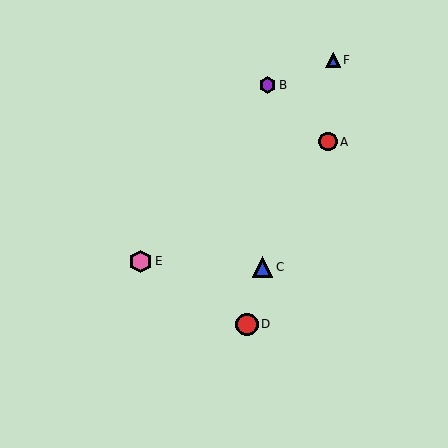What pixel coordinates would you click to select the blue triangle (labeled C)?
Click at (263, 267) to select the blue triangle C.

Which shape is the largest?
The pink hexagon (labeled E) is the largest.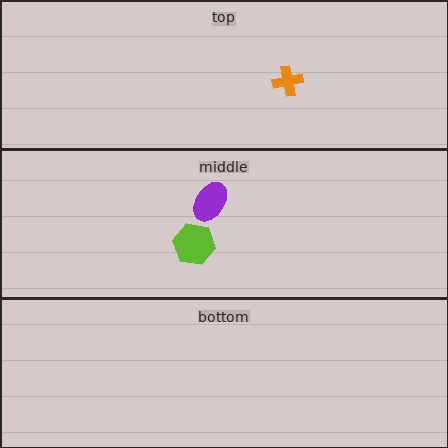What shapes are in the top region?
The orange cross.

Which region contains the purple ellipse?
The middle region.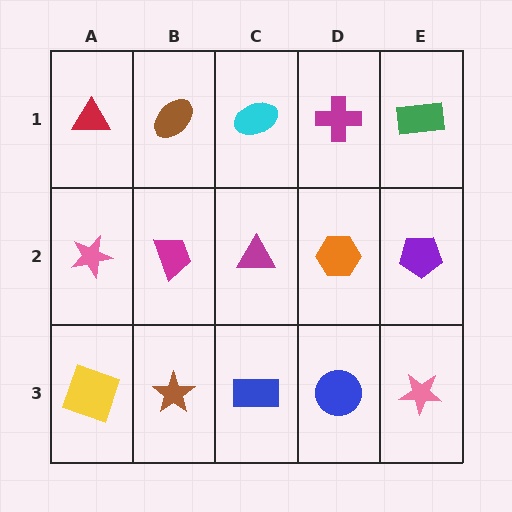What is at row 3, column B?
A brown star.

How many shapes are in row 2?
5 shapes.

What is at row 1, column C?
A cyan ellipse.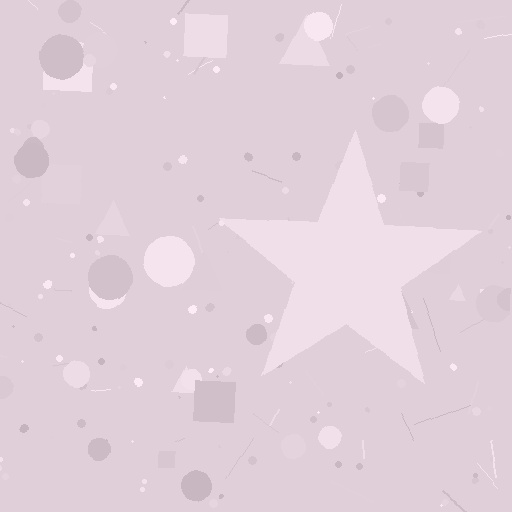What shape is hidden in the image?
A star is hidden in the image.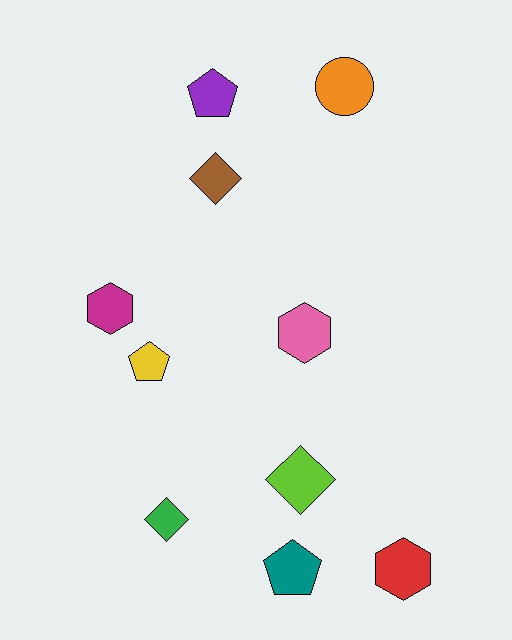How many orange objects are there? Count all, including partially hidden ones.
There is 1 orange object.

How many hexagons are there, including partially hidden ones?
There are 3 hexagons.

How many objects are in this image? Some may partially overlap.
There are 10 objects.